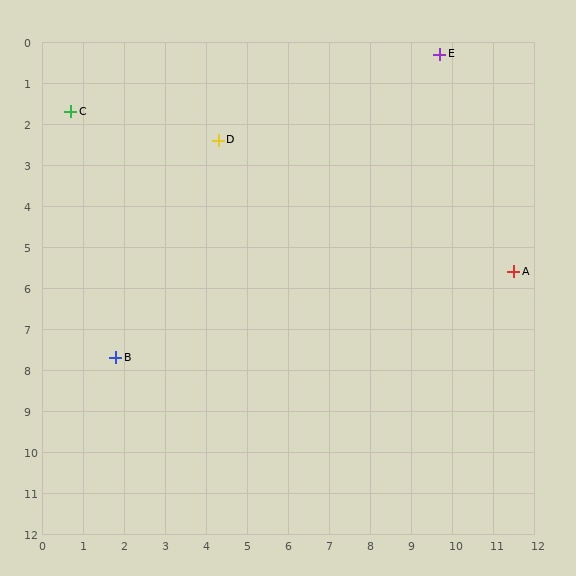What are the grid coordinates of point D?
Point D is at approximately (4.3, 2.4).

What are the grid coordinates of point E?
Point E is at approximately (9.7, 0.3).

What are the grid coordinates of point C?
Point C is at approximately (0.7, 1.7).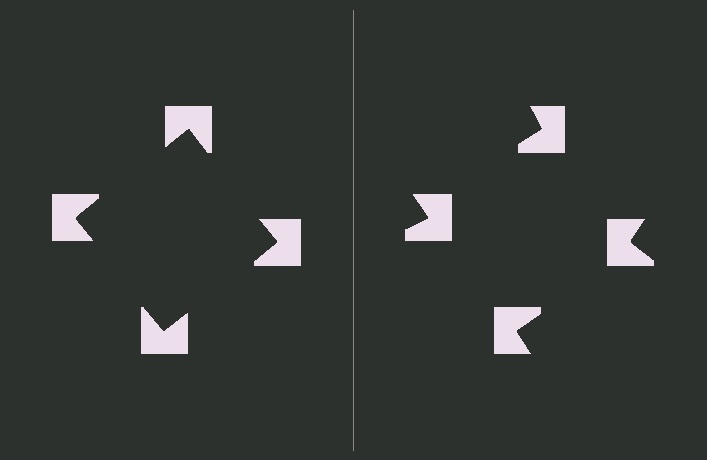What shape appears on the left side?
An illusory square.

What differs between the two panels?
The notched squares are positioned identically on both sides; only the wedge orientations differ. On the left they align to a square; on the right they are misaligned.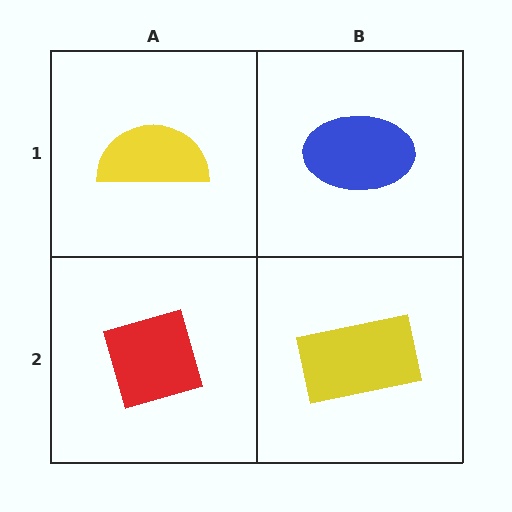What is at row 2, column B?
A yellow rectangle.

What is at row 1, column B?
A blue ellipse.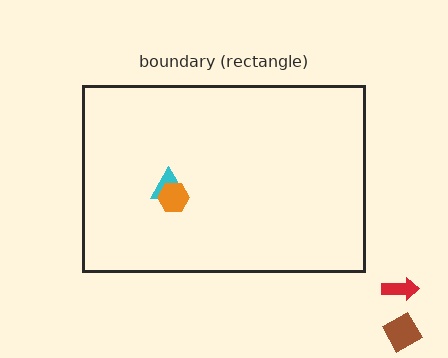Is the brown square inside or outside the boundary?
Outside.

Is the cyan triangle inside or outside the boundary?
Inside.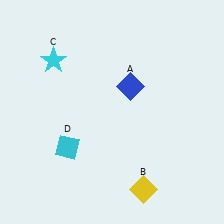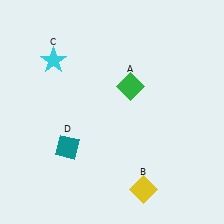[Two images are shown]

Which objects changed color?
A changed from blue to green. D changed from cyan to teal.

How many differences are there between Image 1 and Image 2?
There are 2 differences between the two images.